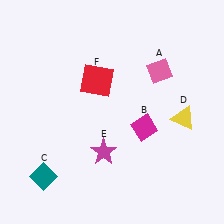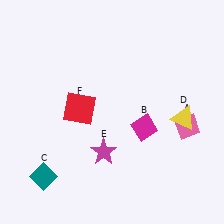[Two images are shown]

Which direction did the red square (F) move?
The red square (F) moved down.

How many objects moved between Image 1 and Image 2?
2 objects moved between the two images.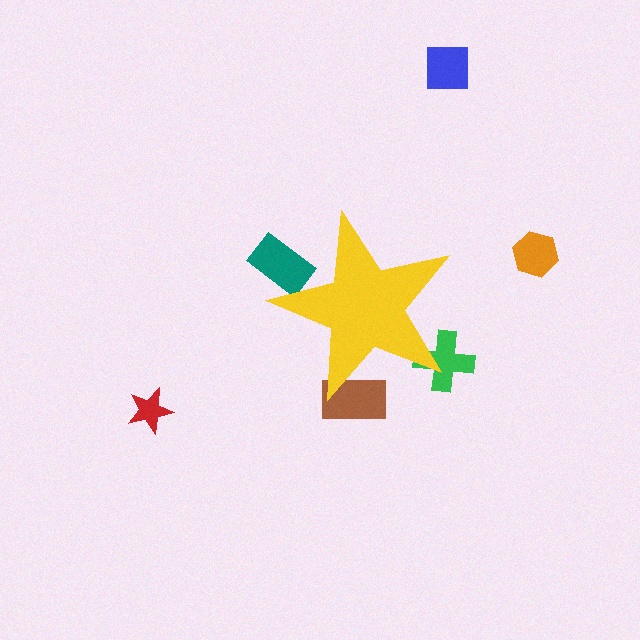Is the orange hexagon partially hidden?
No, the orange hexagon is fully visible.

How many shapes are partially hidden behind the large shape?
3 shapes are partially hidden.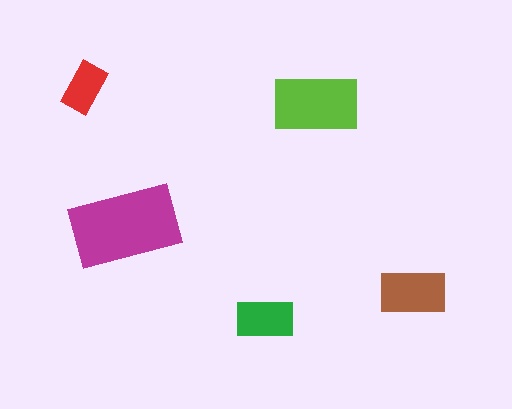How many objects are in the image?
There are 5 objects in the image.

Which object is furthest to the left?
The red rectangle is leftmost.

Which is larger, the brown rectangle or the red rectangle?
The brown one.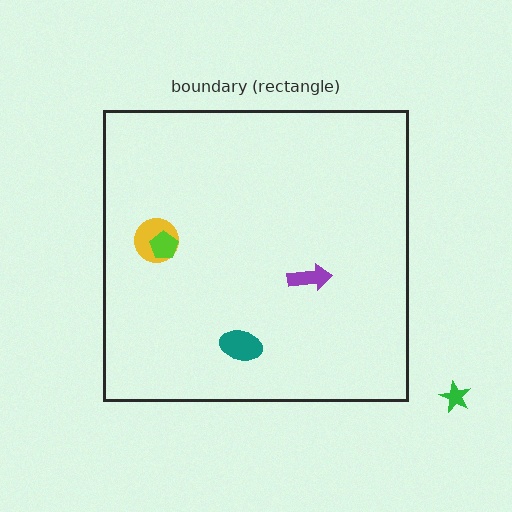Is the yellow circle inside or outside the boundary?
Inside.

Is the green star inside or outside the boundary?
Outside.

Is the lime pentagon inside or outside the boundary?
Inside.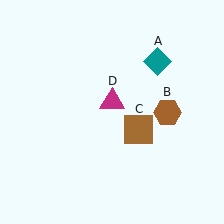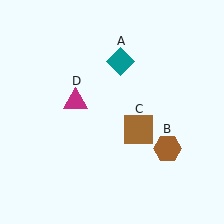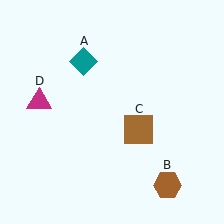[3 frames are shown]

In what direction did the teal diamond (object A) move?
The teal diamond (object A) moved left.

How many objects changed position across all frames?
3 objects changed position: teal diamond (object A), brown hexagon (object B), magenta triangle (object D).